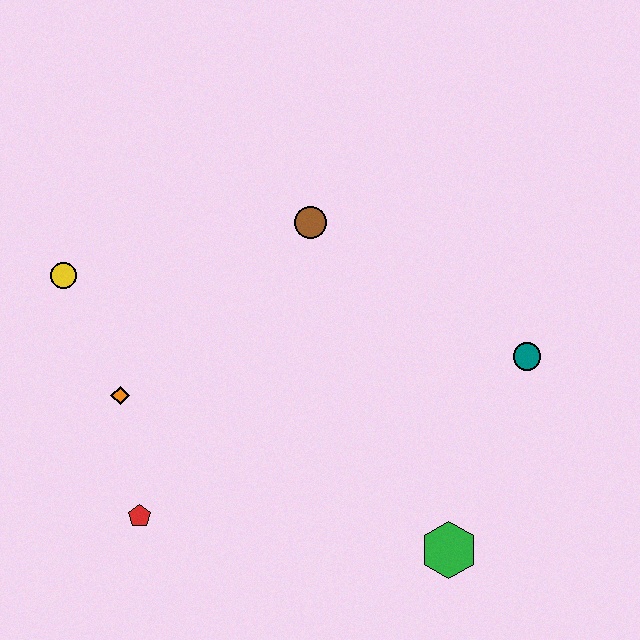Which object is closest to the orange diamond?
The red pentagon is closest to the orange diamond.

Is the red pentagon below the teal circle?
Yes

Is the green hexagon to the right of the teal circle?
No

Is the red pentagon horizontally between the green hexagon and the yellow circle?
Yes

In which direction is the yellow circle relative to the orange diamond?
The yellow circle is above the orange diamond.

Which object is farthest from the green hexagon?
The yellow circle is farthest from the green hexagon.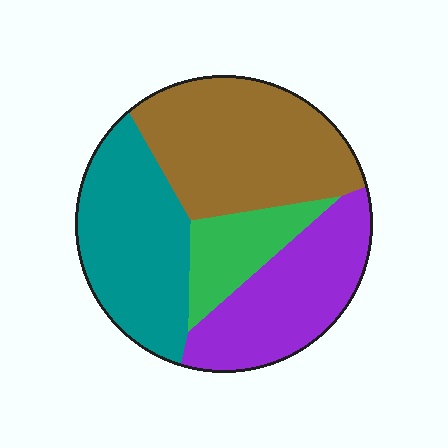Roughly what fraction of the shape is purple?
Purple covers 25% of the shape.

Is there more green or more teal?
Teal.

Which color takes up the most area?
Brown, at roughly 35%.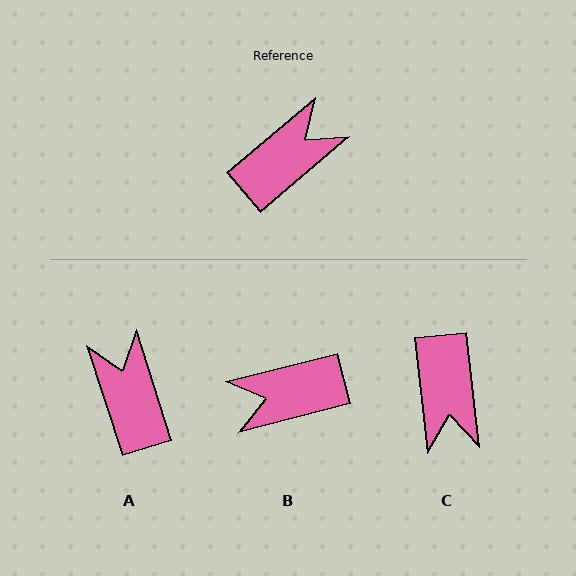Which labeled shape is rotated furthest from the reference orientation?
B, about 153 degrees away.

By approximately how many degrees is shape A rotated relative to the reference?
Approximately 67 degrees counter-clockwise.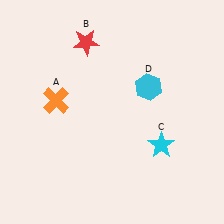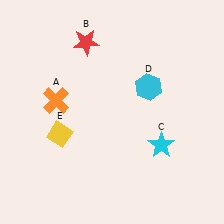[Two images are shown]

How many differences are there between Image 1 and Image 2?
There is 1 difference between the two images.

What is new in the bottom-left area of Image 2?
A yellow diamond (E) was added in the bottom-left area of Image 2.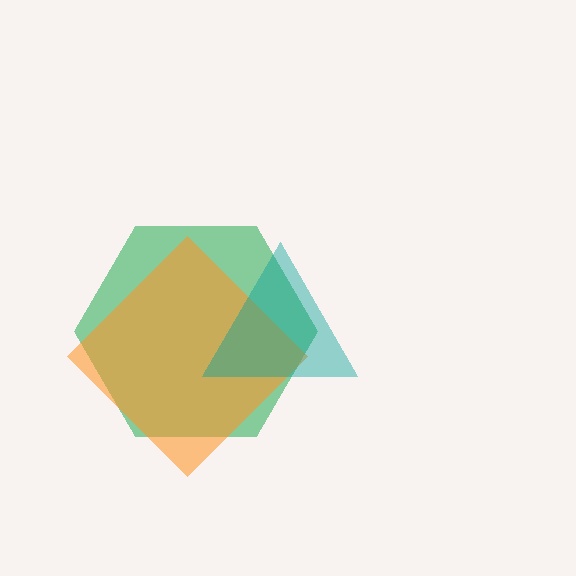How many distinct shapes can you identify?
There are 3 distinct shapes: a green hexagon, an orange diamond, a teal triangle.